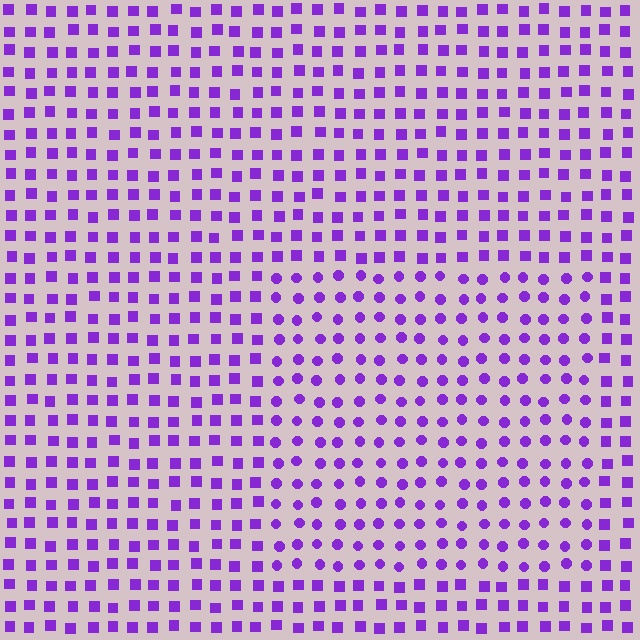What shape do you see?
I see a rectangle.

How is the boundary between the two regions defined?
The boundary is defined by a change in element shape: circles inside vs. squares outside. All elements share the same color and spacing.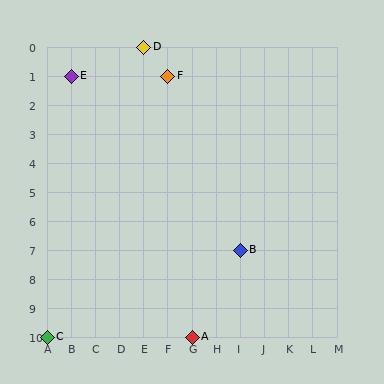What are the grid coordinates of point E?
Point E is at grid coordinates (B, 1).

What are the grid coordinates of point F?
Point F is at grid coordinates (F, 1).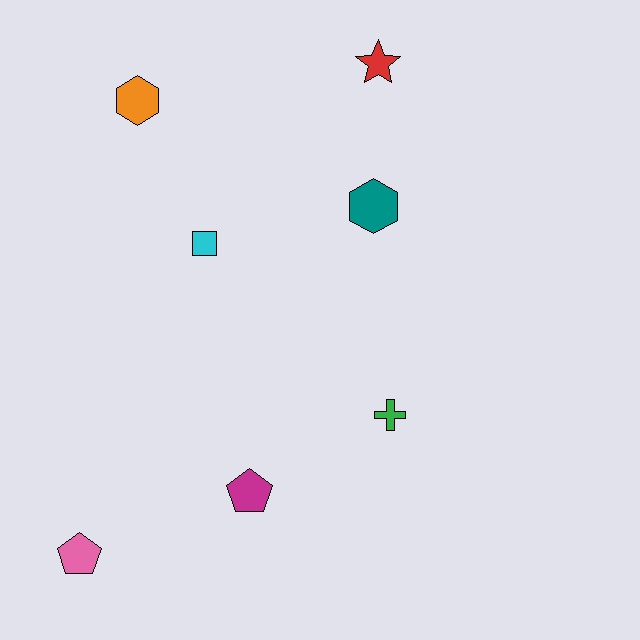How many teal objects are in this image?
There is 1 teal object.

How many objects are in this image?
There are 7 objects.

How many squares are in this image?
There is 1 square.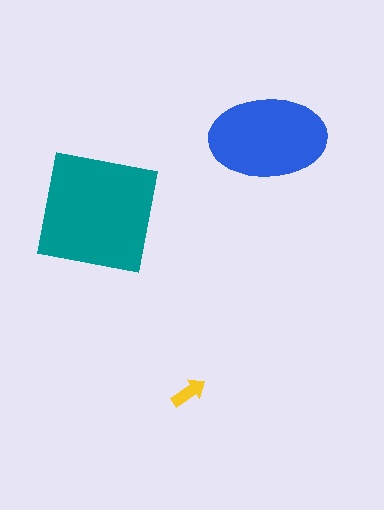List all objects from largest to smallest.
The teal square, the blue ellipse, the yellow arrow.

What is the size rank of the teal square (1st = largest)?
1st.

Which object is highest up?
The blue ellipse is topmost.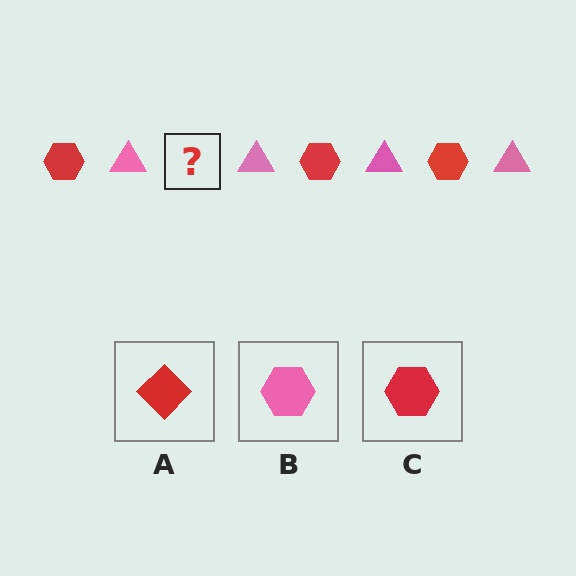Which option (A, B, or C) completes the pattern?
C.